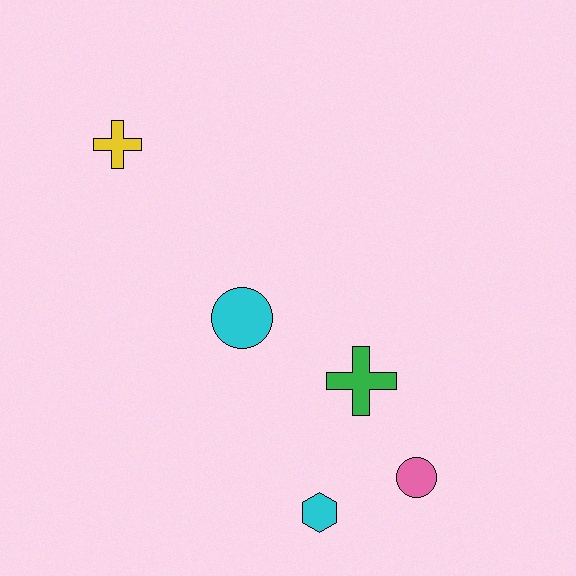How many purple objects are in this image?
There are no purple objects.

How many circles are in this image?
There are 2 circles.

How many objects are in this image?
There are 5 objects.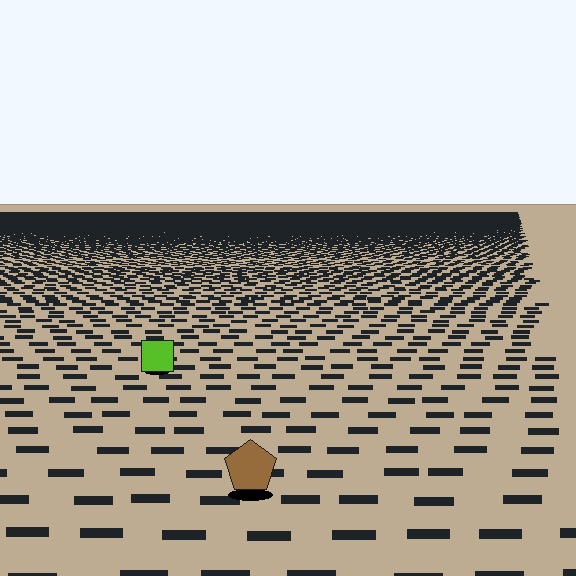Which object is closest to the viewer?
The brown pentagon is closest. The texture marks near it are larger and more spread out.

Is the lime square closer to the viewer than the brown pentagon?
No. The brown pentagon is closer — you can tell from the texture gradient: the ground texture is coarser near it.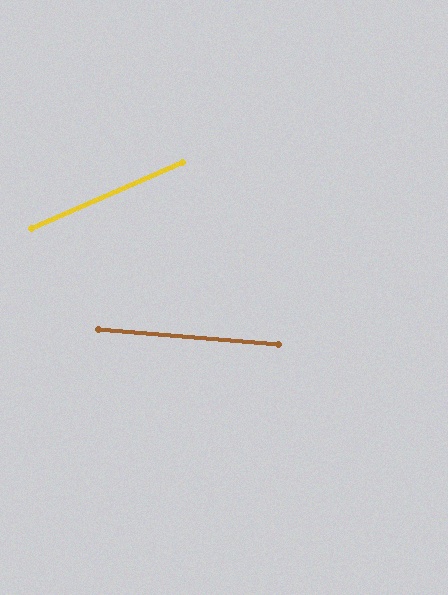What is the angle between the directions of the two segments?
Approximately 28 degrees.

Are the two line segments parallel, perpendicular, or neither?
Neither parallel nor perpendicular — they differ by about 28°.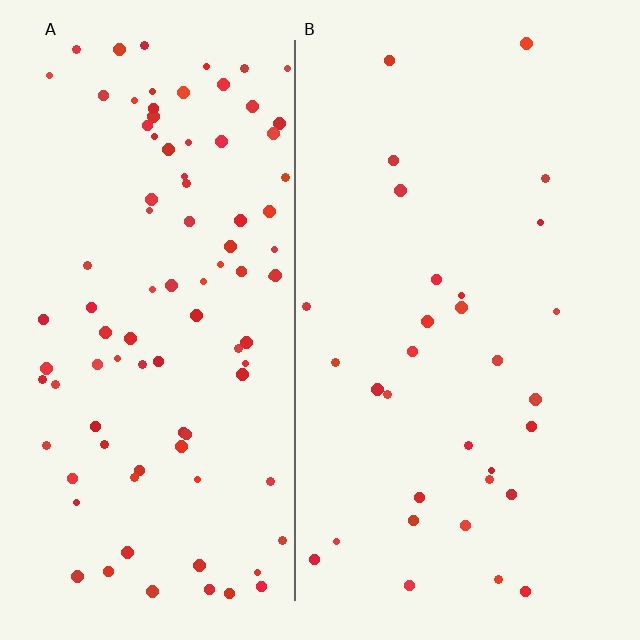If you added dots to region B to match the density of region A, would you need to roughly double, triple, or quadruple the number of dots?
Approximately triple.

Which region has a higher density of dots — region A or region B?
A (the left).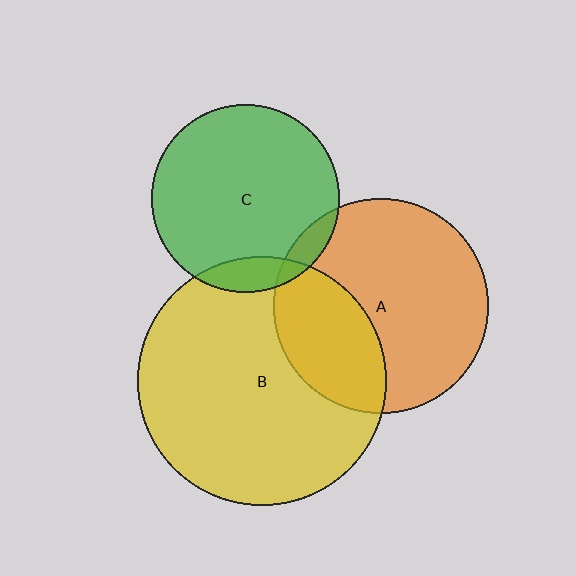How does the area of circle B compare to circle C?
Approximately 1.8 times.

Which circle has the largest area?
Circle B (yellow).